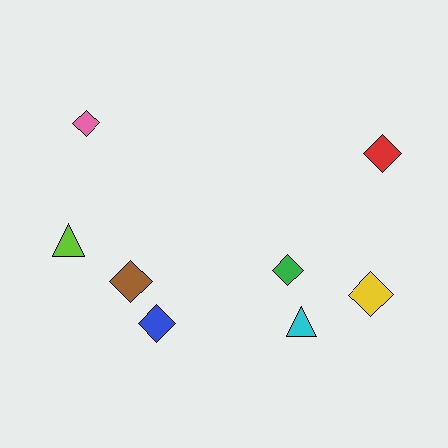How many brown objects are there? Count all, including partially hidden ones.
There is 1 brown object.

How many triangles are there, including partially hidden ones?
There are 2 triangles.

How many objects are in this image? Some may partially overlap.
There are 8 objects.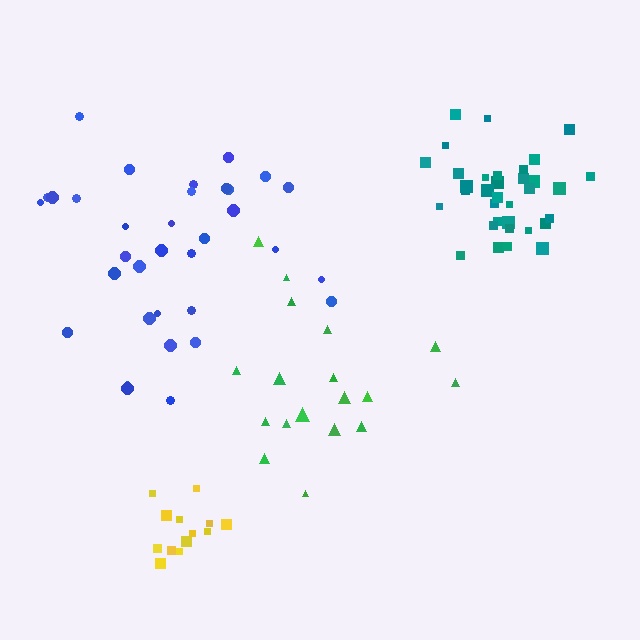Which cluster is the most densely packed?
Teal.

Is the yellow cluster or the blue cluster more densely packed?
Yellow.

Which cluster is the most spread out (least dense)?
Green.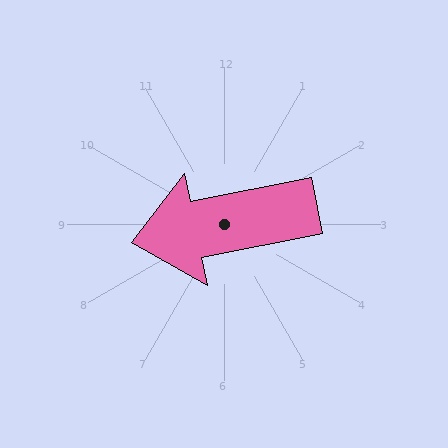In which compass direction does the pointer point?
West.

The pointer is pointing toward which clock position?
Roughly 9 o'clock.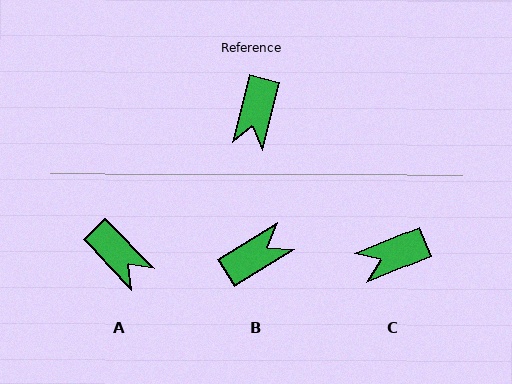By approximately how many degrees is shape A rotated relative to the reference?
Approximately 58 degrees counter-clockwise.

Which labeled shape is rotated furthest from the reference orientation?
B, about 135 degrees away.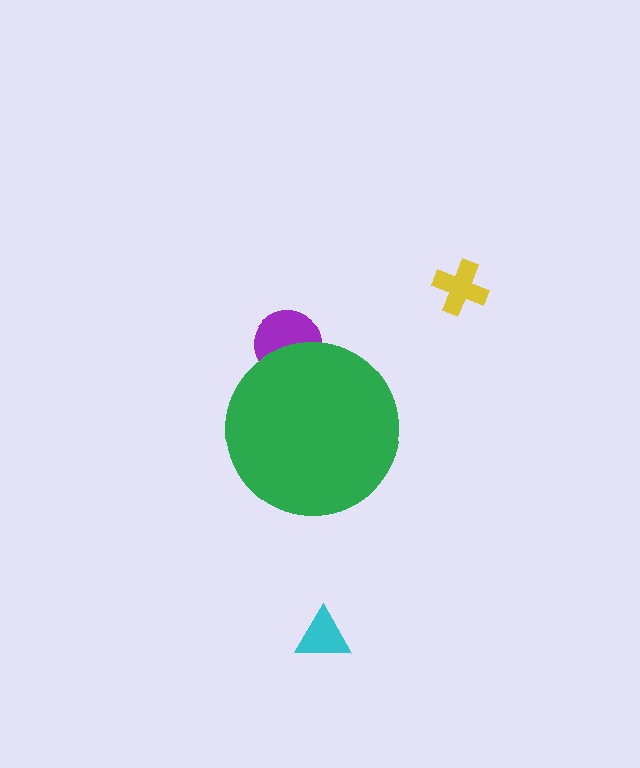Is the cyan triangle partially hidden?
No, the cyan triangle is fully visible.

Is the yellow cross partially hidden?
No, the yellow cross is fully visible.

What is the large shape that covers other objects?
A green circle.